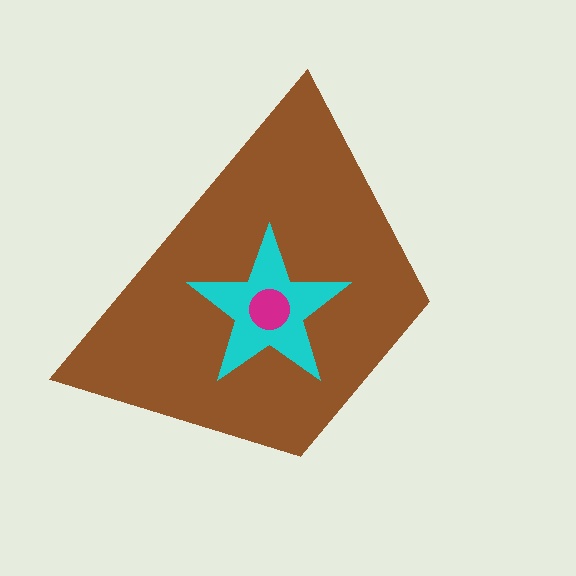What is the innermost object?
The magenta circle.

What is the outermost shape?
The brown trapezoid.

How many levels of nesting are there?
3.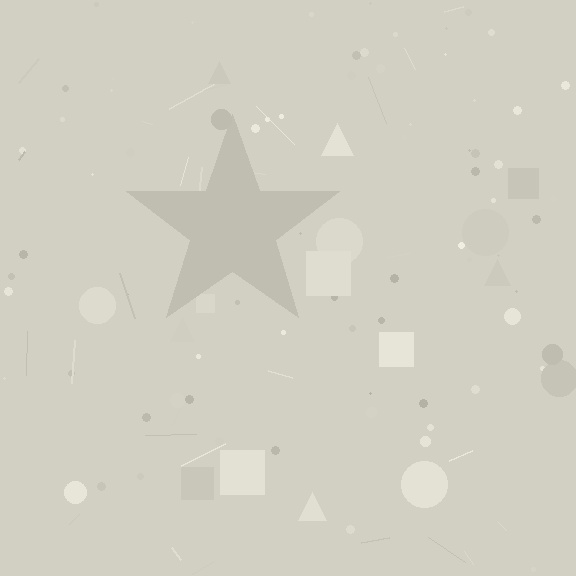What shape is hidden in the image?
A star is hidden in the image.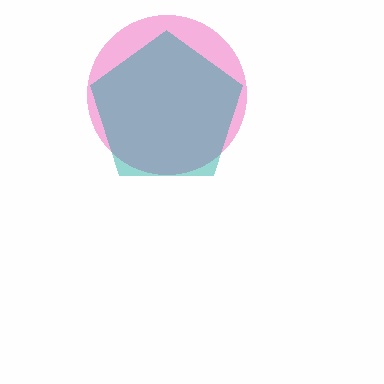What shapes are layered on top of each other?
The layered shapes are: a pink circle, a teal pentagon.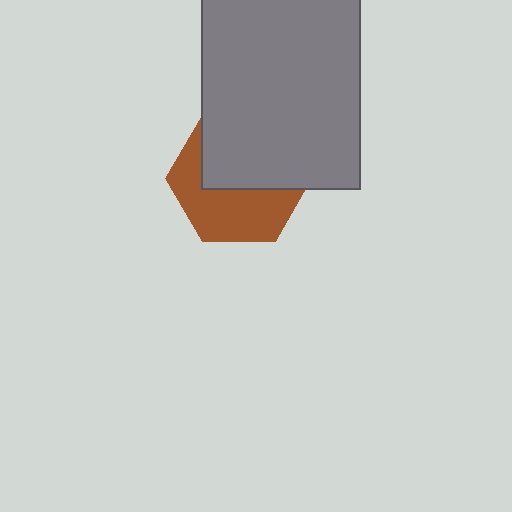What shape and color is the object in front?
The object in front is a gray rectangle.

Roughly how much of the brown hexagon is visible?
About half of it is visible (roughly 50%).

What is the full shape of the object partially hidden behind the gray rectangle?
The partially hidden object is a brown hexagon.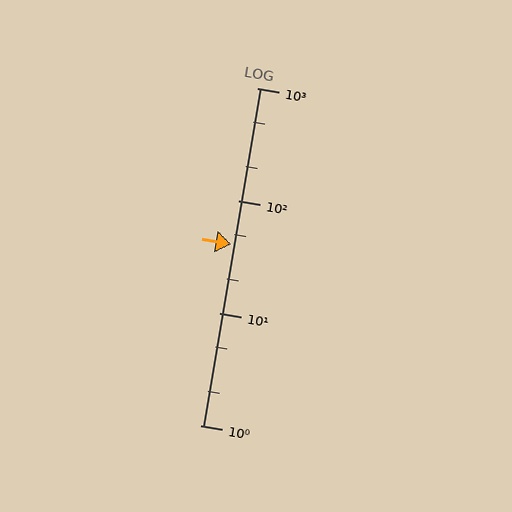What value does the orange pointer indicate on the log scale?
The pointer indicates approximately 41.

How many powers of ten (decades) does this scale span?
The scale spans 3 decades, from 1 to 1000.